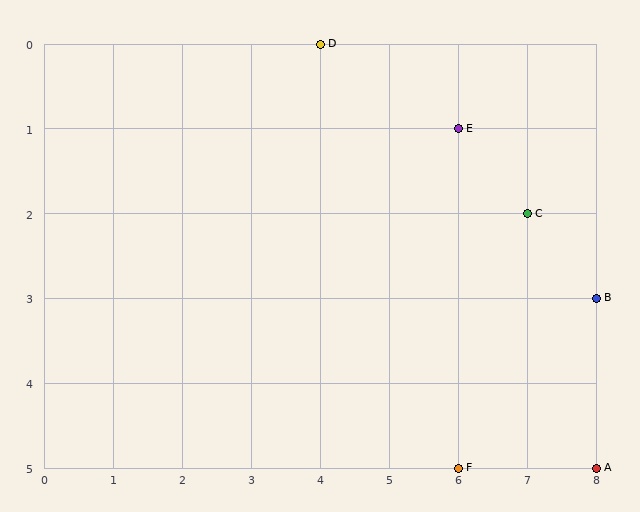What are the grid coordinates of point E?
Point E is at grid coordinates (6, 1).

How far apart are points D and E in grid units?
Points D and E are 2 columns and 1 row apart (about 2.2 grid units diagonally).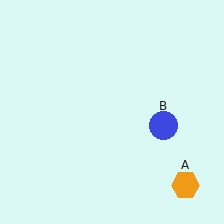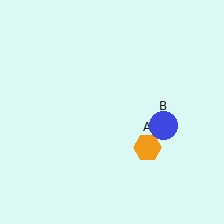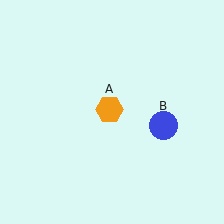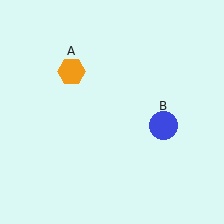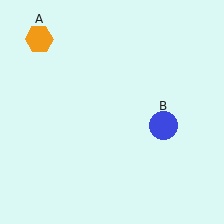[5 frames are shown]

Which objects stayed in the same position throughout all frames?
Blue circle (object B) remained stationary.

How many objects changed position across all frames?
1 object changed position: orange hexagon (object A).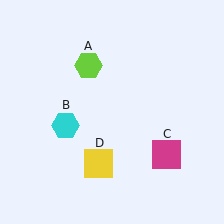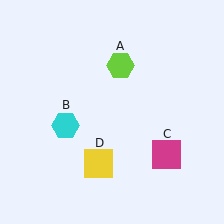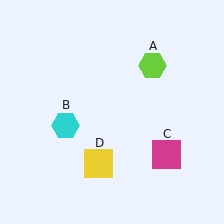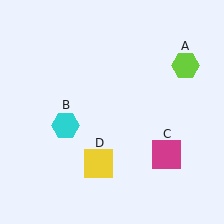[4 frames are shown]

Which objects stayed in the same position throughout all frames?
Cyan hexagon (object B) and magenta square (object C) and yellow square (object D) remained stationary.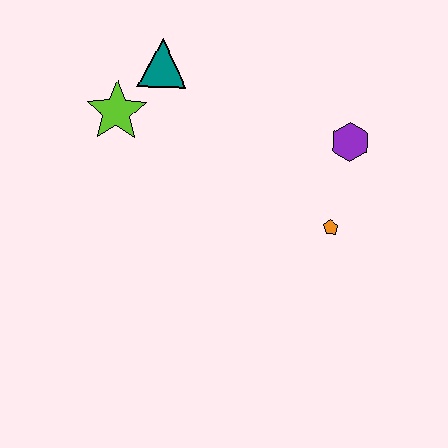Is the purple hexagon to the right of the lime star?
Yes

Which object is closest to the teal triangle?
The lime star is closest to the teal triangle.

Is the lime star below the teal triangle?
Yes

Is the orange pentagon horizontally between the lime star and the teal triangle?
No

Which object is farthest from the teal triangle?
The orange pentagon is farthest from the teal triangle.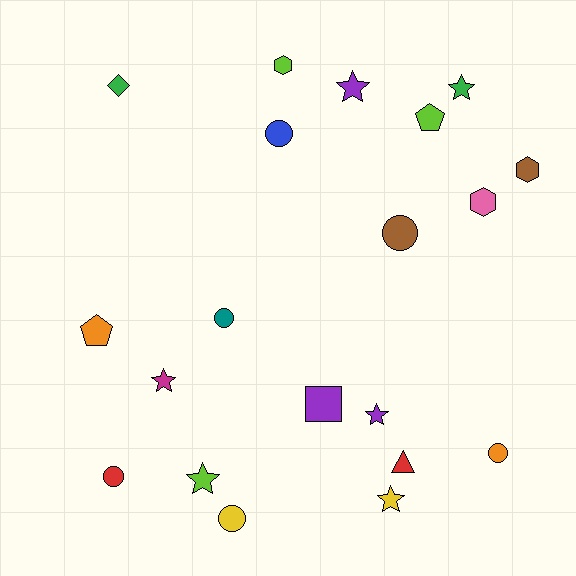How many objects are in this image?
There are 20 objects.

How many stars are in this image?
There are 6 stars.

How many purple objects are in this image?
There are 3 purple objects.